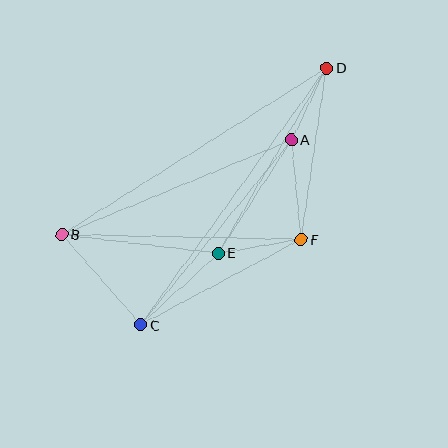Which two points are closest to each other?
Points A and D are closest to each other.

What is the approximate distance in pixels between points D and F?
The distance between D and F is approximately 174 pixels.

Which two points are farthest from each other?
Points C and D are farthest from each other.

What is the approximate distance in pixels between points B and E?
The distance between B and E is approximately 157 pixels.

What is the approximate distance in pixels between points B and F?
The distance between B and F is approximately 240 pixels.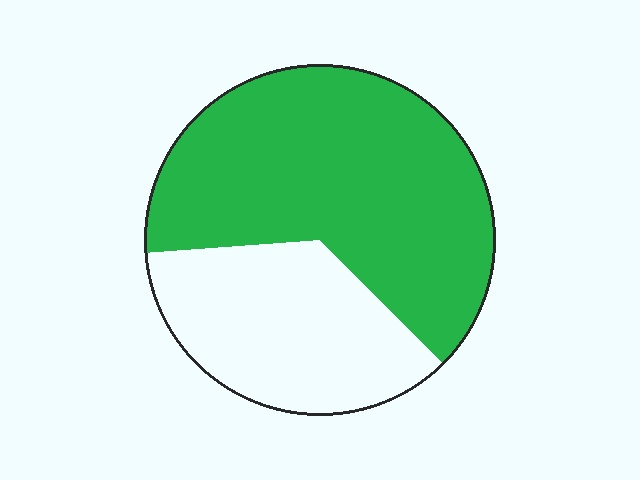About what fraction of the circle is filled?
About five eighths (5/8).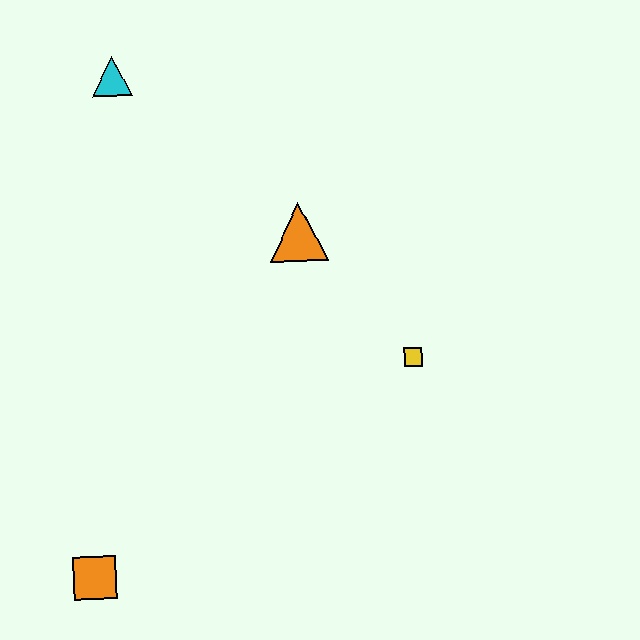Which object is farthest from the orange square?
The cyan triangle is farthest from the orange square.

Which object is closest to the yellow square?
The orange triangle is closest to the yellow square.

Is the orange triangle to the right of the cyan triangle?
Yes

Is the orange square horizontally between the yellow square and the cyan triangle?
No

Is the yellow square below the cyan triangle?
Yes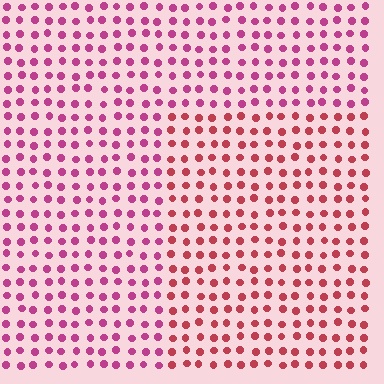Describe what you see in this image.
The image is filled with small magenta elements in a uniform arrangement. A rectangle-shaped region is visible where the elements are tinted to a slightly different hue, forming a subtle color boundary.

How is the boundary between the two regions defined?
The boundary is defined purely by a slight shift in hue (about 30 degrees). Spacing, size, and orientation are identical on both sides.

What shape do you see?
I see a rectangle.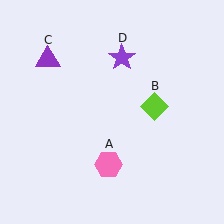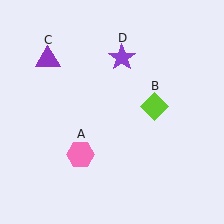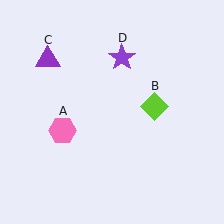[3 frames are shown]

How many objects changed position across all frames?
1 object changed position: pink hexagon (object A).